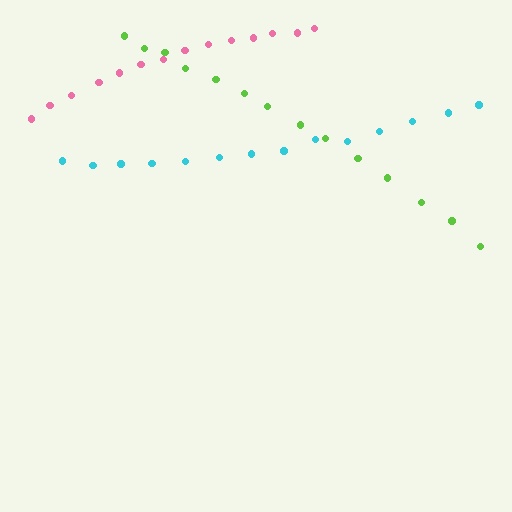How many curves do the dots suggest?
There are 3 distinct paths.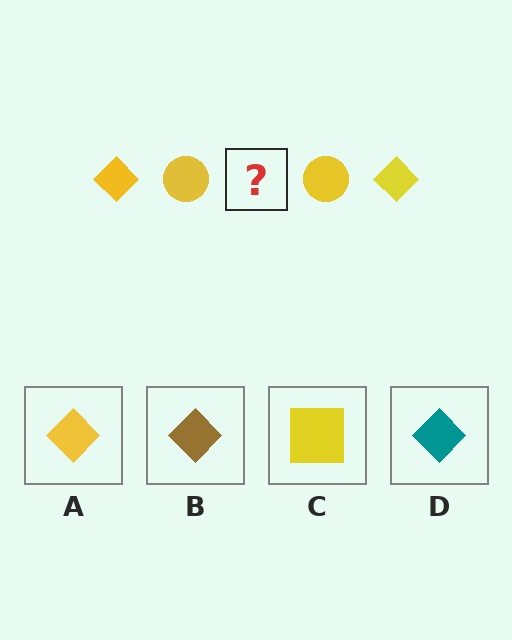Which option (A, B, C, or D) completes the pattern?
A.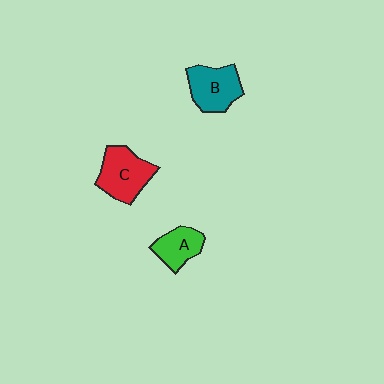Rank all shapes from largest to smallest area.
From largest to smallest: C (red), B (teal), A (green).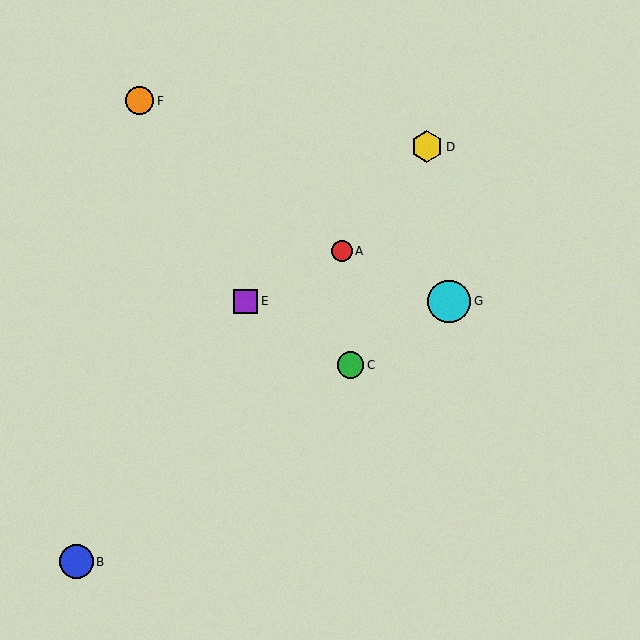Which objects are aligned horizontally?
Objects E, G are aligned horizontally.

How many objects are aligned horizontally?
2 objects (E, G) are aligned horizontally.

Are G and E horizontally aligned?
Yes, both are at y≈301.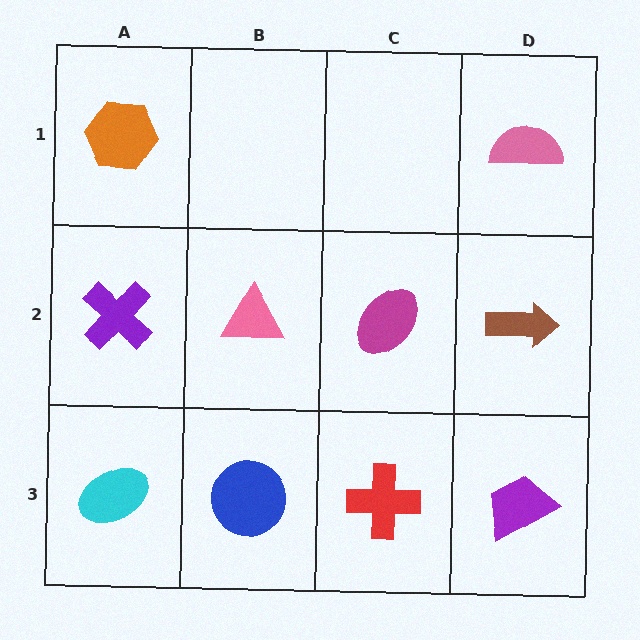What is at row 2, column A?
A purple cross.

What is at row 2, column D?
A brown arrow.